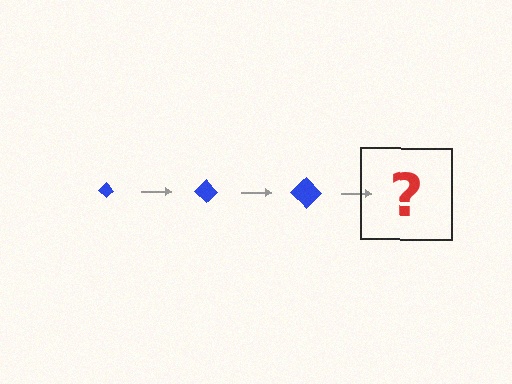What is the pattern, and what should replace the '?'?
The pattern is that the diamond gets progressively larger each step. The '?' should be a blue diamond, larger than the previous one.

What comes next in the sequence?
The next element should be a blue diamond, larger than the previous one.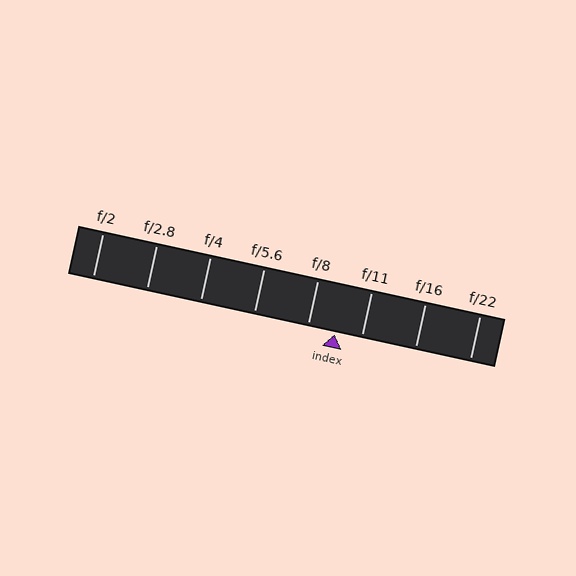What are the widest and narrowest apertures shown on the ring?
The widest aperture shown is f/2 and the narrowest is f/22.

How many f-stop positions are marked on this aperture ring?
There are 8 f-stop positions marked.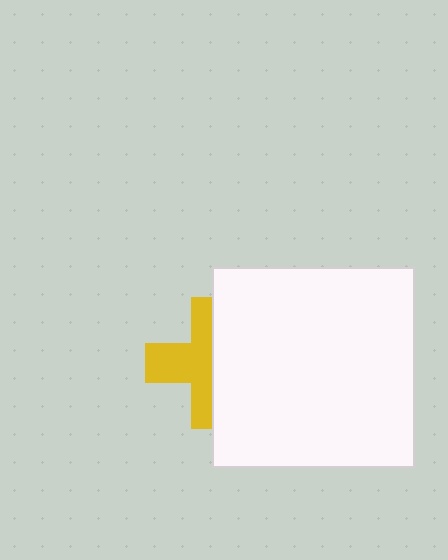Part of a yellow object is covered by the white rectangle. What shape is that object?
It is a cross.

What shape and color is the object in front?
The object in front is a white rectangle.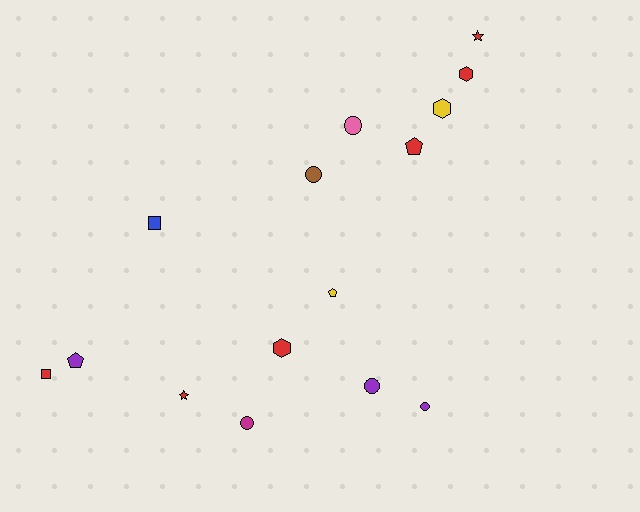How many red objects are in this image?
There are 6 red objects.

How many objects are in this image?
There are 15 objects.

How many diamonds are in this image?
There are no diamonds.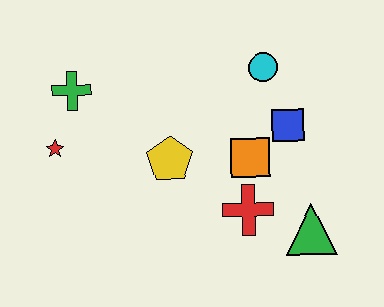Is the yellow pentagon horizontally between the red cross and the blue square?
No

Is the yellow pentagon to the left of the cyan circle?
Yes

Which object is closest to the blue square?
The orange square is closest to the blue square.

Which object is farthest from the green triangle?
The green cross is farthest from the green triangle.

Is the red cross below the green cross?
Yes